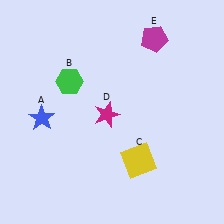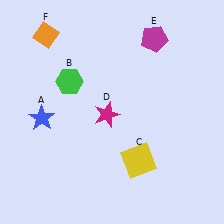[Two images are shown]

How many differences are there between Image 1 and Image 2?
There is 1 difference between the two images.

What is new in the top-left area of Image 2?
An orange diamond (F) was added in the top-left area of Image 2.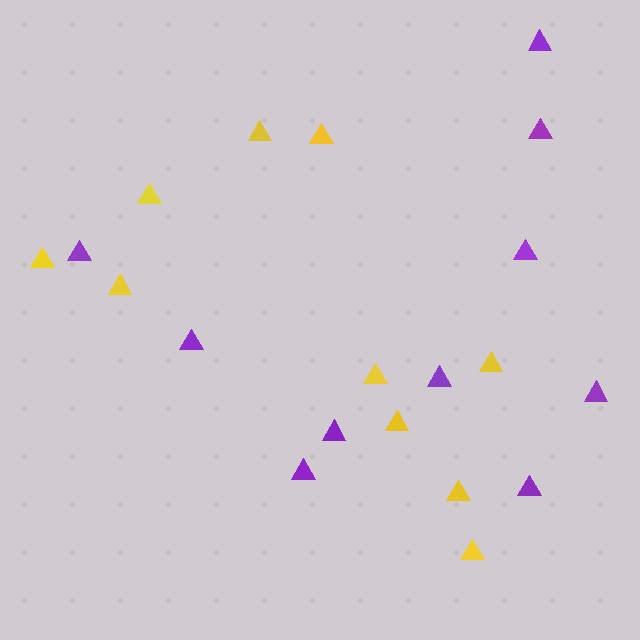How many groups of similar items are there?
There are 2 groups: one group of purple triangles (10) and one group of yellow triangles (10).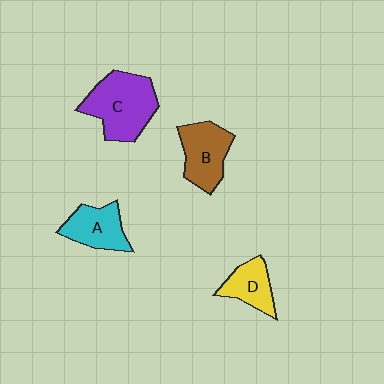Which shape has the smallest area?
Shape D (yellow).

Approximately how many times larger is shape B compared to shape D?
Approximately 1.4 times.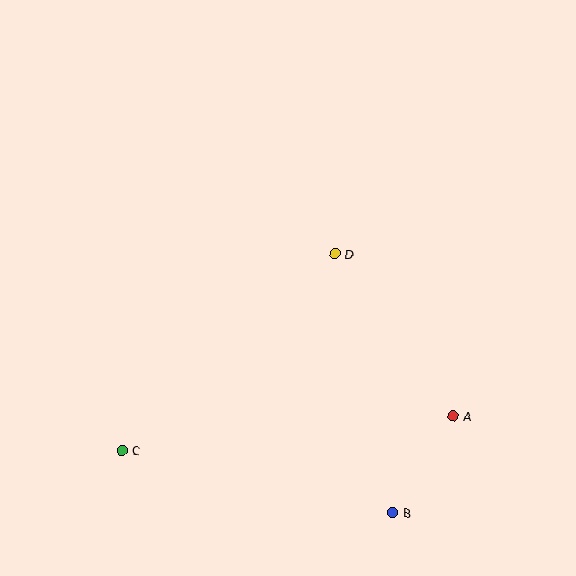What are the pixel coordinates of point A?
Point A is at (453, 416).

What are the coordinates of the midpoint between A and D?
The midpoint between A and D is at (394, 335).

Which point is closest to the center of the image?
Point D at (335, 254) is closest to the center.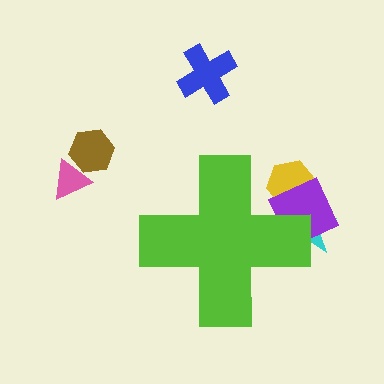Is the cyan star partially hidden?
Yes, the cyan star is partially hidden behind the lime cross.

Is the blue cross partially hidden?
No, the blue cross is fully visible.